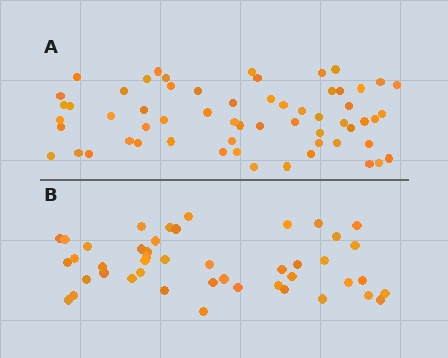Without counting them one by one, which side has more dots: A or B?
Region A (the top region) has more dots.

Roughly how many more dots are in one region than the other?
Region A has approximately 15 more dots than region B.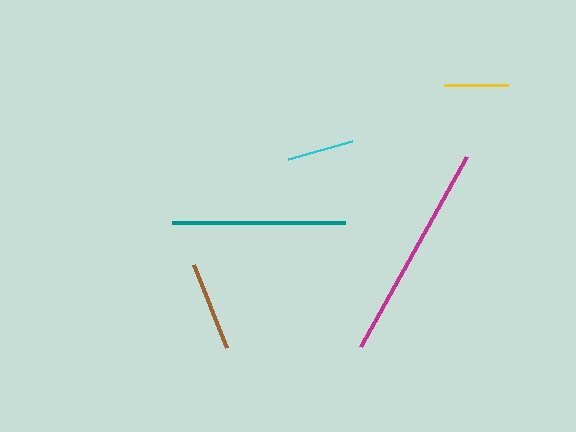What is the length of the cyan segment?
The cyan segment is approximately 66 pixels long.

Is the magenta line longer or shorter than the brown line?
The magenta line is longer than the brown line.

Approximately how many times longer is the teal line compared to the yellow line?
The teal line is approximately 2.7 times the length of the yellow line.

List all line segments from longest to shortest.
From longest to shortest: magenta, teal, brown, cyan, yellow.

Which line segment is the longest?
The magenta line is the longest at approximately 218 pixels.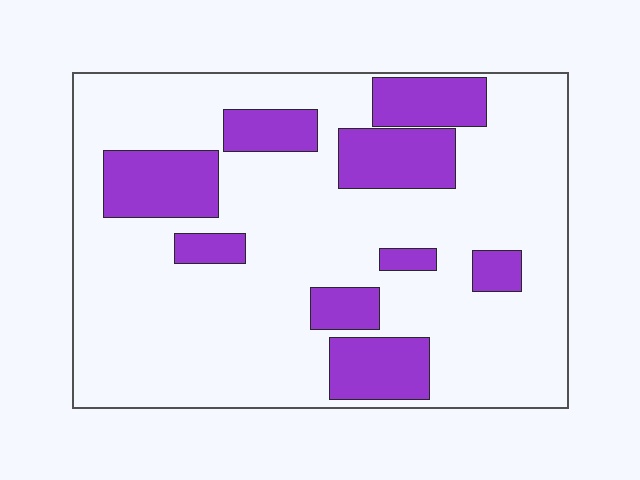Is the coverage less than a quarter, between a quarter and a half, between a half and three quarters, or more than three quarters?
Less than a quarter.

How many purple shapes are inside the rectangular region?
9.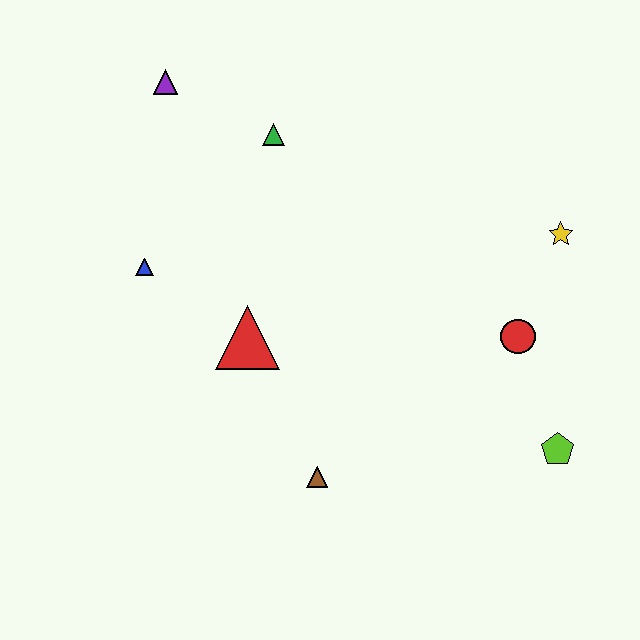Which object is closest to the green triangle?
The purple triangle is closest to the green triangle.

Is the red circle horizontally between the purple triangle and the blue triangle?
No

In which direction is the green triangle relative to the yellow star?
The green triangle is to the left of the yellow star.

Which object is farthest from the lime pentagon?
The purple triangle is farthest from the lime pentagon.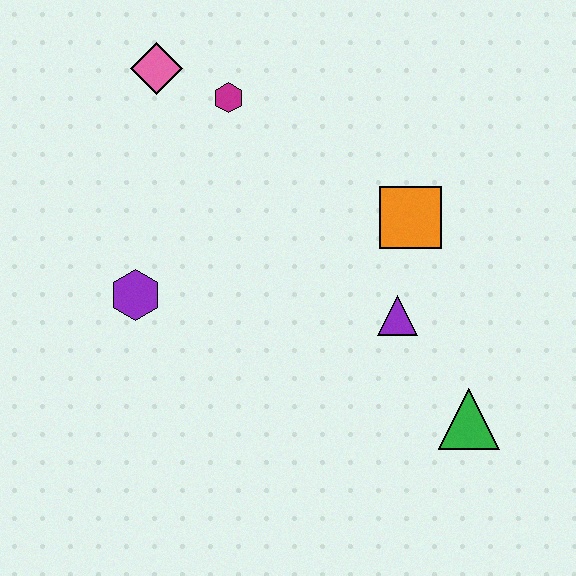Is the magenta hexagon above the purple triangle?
Yes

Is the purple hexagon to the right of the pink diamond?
No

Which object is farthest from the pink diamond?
The green triangle is farthest from the pink diamond.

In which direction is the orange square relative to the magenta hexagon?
The orange square is to the right of the magenta hexagon.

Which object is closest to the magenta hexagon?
The pink diamond is closest to the magenta hexagon.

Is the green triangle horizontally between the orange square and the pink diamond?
No